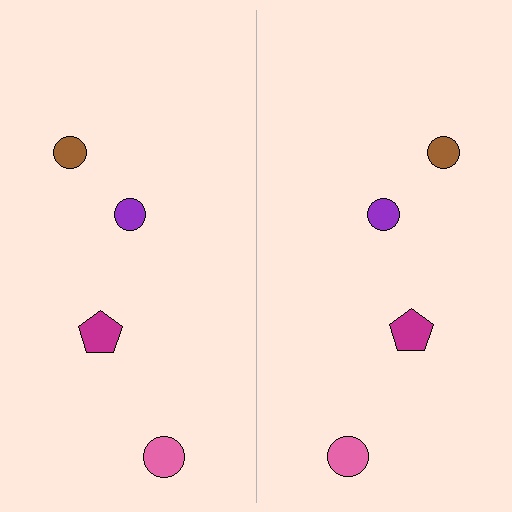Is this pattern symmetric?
Yes, this pattern has bilateral (reflection) symmetry.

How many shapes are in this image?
There are 8 shapes in this image.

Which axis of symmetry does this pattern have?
The pattern has a vertical axis of symmetry running through the center of the image.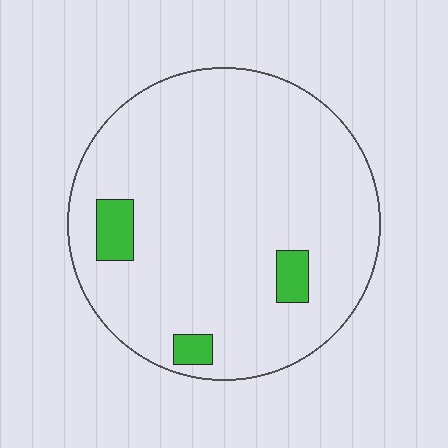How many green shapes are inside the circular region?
3.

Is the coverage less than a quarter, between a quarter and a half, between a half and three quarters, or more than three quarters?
Less than a quarter.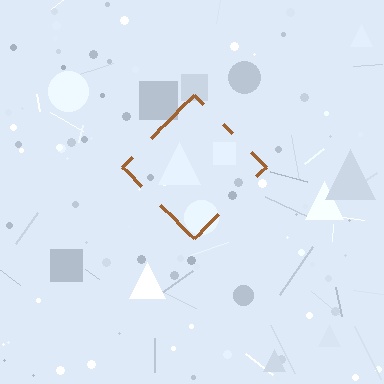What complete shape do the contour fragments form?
The contour fragments form a diamond.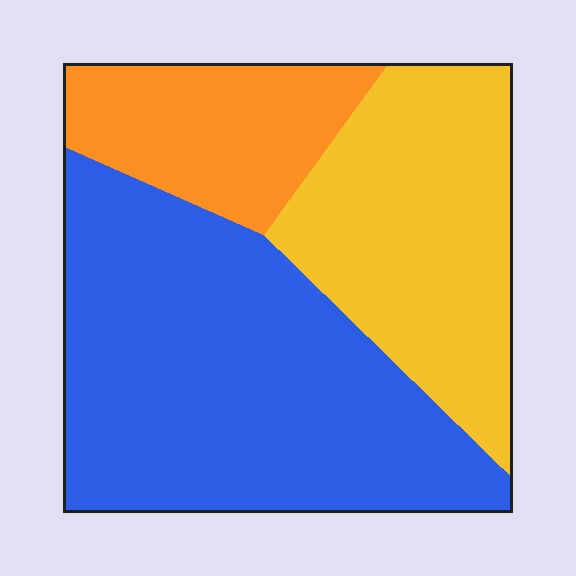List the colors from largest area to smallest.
From largest to smallest: blue, yellow, orange.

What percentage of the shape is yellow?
Yellow takes up about one third (1/3) of the shape.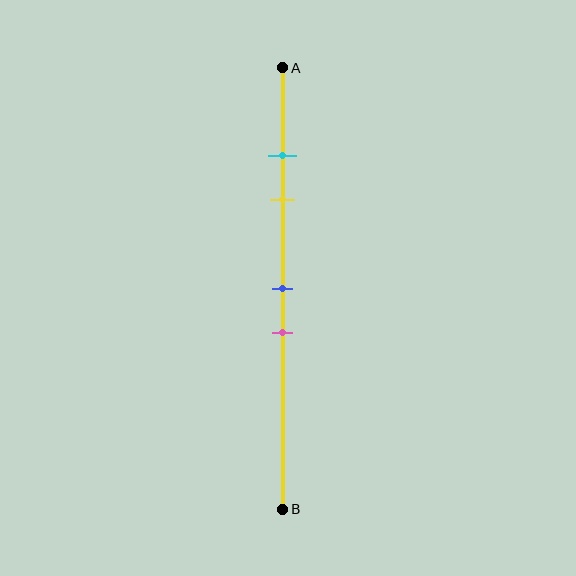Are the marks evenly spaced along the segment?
No, the marks are not evenly spaced.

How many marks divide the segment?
There are 4 marks dividing the segment.